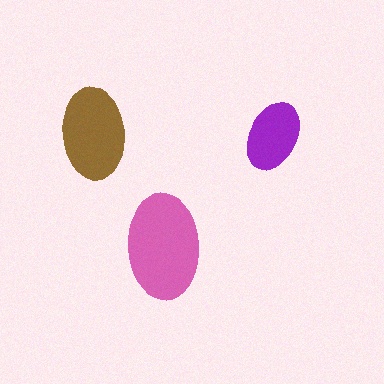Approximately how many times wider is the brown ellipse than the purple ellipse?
About 1.5 times wider.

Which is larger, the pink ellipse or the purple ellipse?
The pink one.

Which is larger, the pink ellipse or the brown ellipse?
The pink one.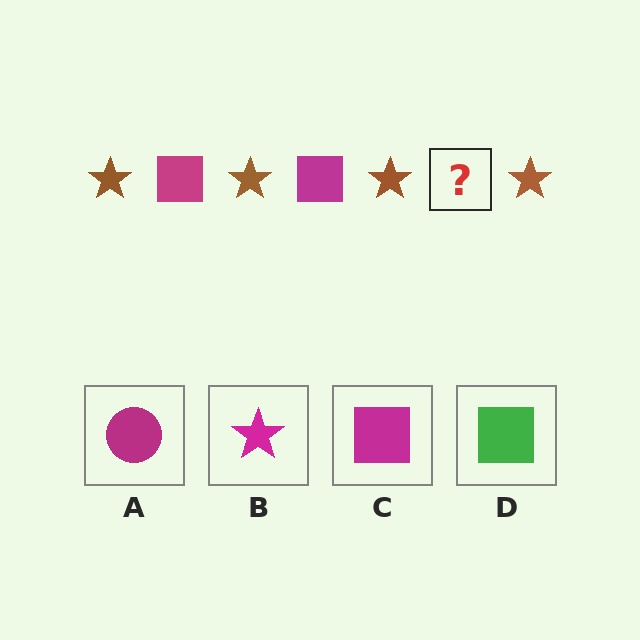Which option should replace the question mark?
Option C.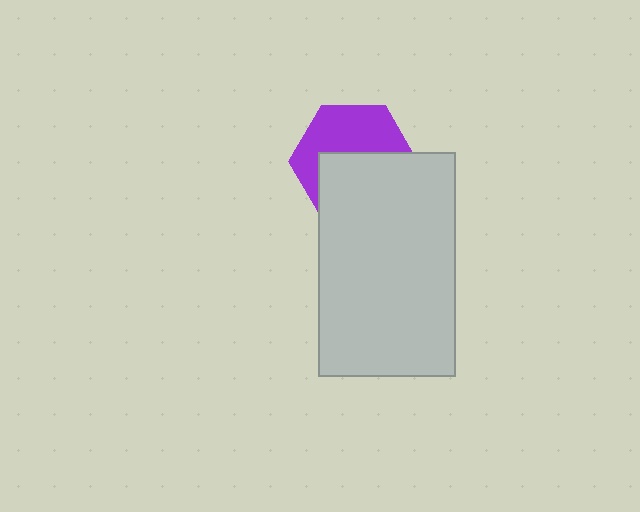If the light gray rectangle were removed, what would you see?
You would see the complete purple hexagon.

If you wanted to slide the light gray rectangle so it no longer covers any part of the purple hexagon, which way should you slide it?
Slide it down — that is the most direct way to separate the two shapes.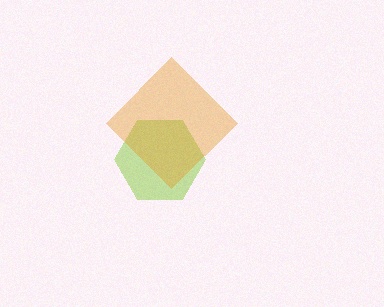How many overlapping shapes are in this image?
There are 2 overlapping shapes in the image.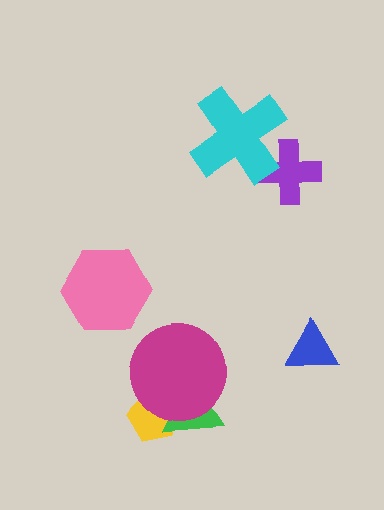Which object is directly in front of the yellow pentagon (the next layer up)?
The green triangle is directly in front of the yellow pentagon.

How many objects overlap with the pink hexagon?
0 objects overlap with the pink hexagon.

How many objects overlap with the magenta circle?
2 objects overlap with the magenta circle.